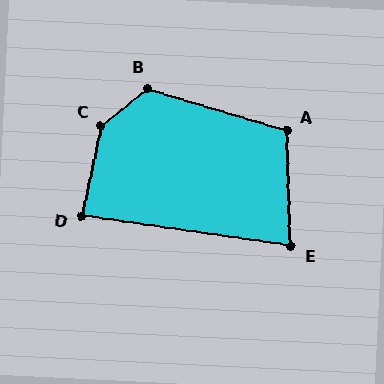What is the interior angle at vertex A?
Approximately 109 degrees (obtuse).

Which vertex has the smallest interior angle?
E, at approximately 80 degrees.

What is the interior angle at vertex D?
Approximately 86 degrees (approximately right).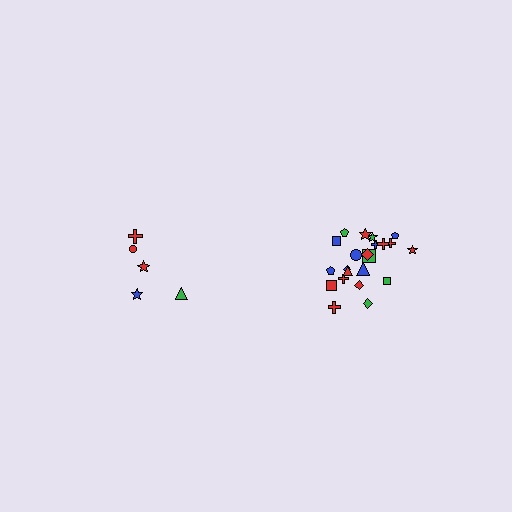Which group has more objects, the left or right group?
The right group.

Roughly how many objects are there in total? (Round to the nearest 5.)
Roughly 25 objects in total.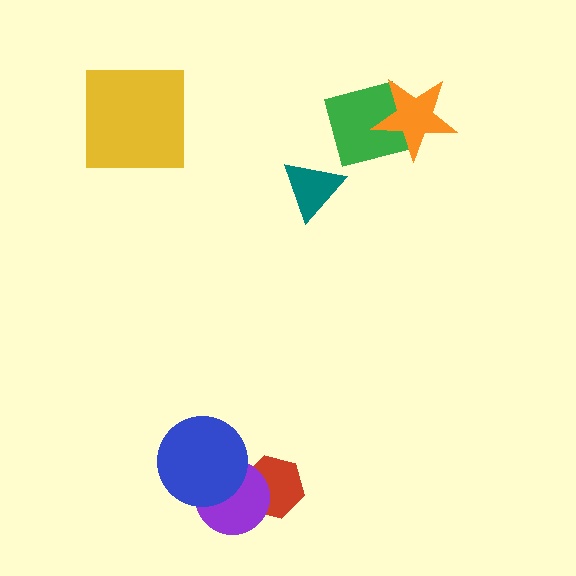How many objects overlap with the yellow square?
0 objects overlap with the yellow square.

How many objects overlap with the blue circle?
1 object overlaps with the blue circle.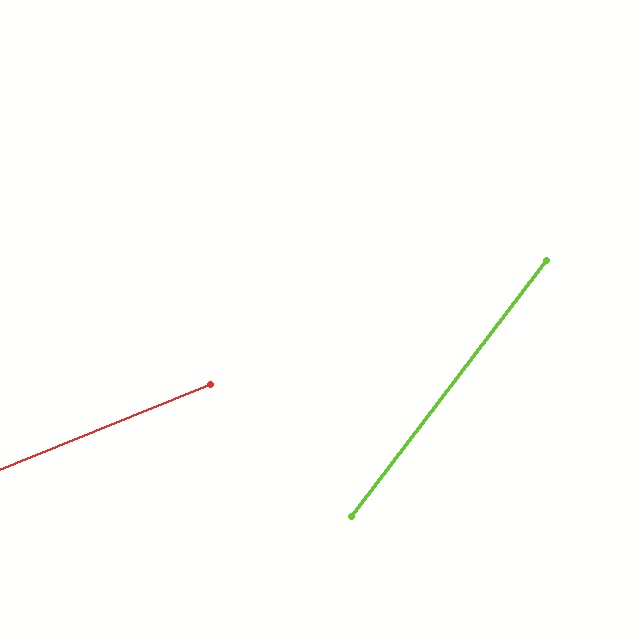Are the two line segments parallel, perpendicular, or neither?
Neither parallel nor perpendicular — they differ by about 30°.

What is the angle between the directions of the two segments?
Approximately 30 degrees.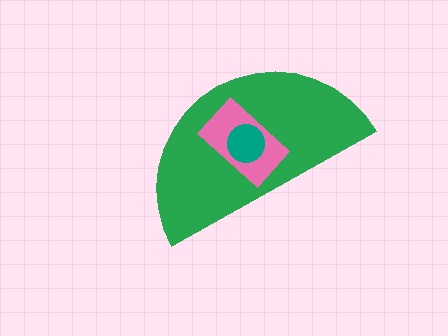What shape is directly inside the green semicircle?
The pink rectangle.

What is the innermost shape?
The teal circle.